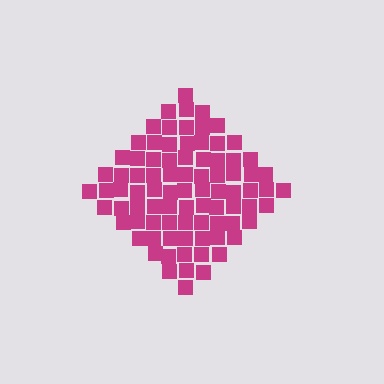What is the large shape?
The large shape is a diamond.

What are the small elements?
The small elements are squares.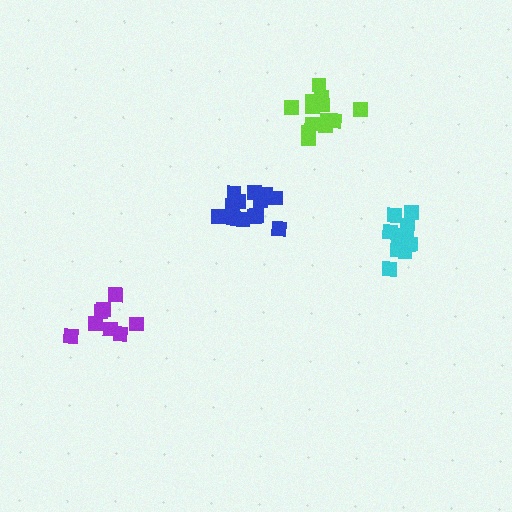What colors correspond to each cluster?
The clusters are colored: purple, blue, lime, cyan.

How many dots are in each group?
Group 1: 8 dots, Group 2: 13 dots, Group 3: 13 dots, Group 4: 13 dots (47 total).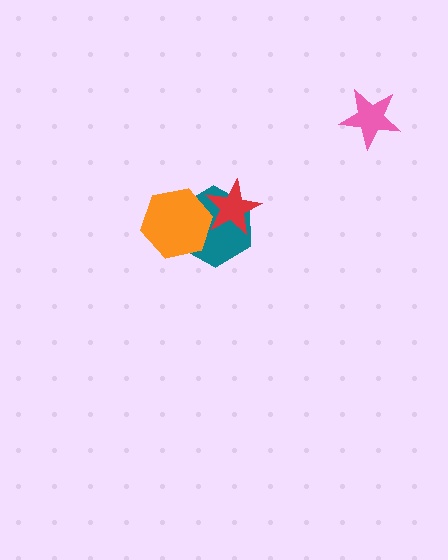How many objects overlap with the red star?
2 objects overlap with the red star.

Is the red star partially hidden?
No, no other shape covers it.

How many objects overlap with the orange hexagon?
2 objects overlap with the orange hexagon.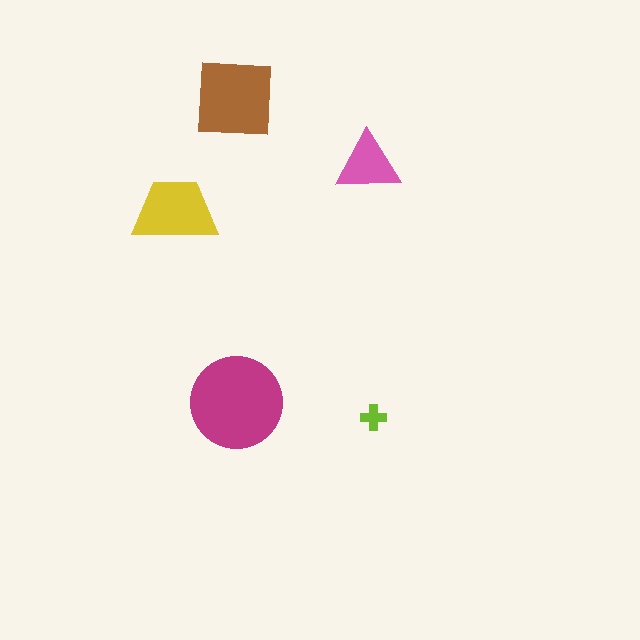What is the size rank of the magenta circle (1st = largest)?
1st.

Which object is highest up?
The brown square is topmost.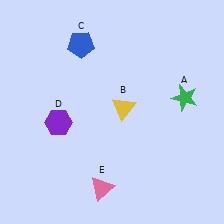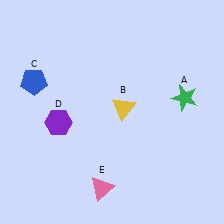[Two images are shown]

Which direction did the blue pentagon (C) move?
The blue pentagon (C) moved left.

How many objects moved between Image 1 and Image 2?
1 object moved between the two images.